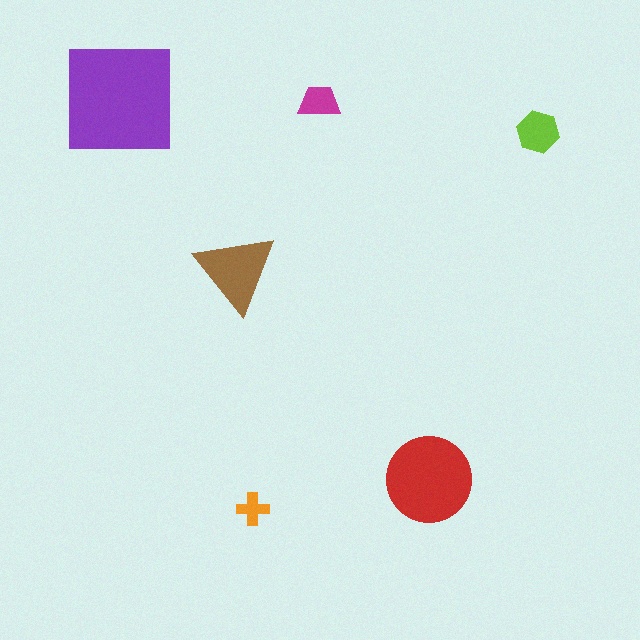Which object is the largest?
The purple square.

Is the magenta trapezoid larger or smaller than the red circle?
Smaller.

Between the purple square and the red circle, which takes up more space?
The purple square.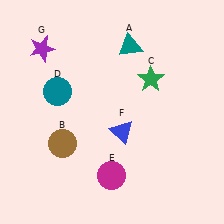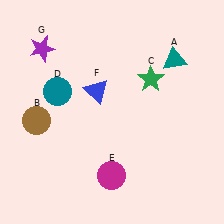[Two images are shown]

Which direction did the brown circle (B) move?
The brown circle (B) moved left.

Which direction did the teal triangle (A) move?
The teal triangle (A) moved right.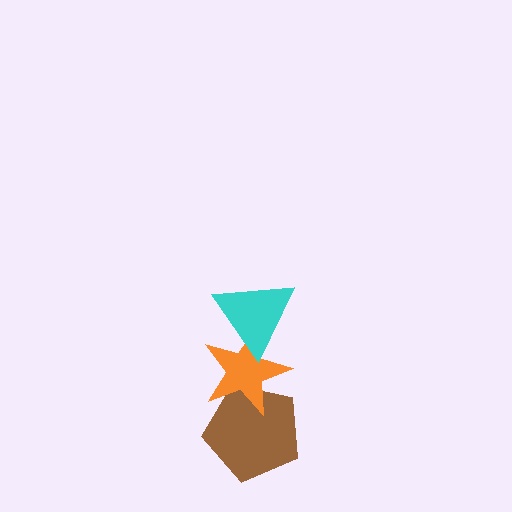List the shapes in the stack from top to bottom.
From top to bottom: the cyan triangle, the orange star, the brown pentagon.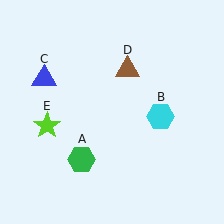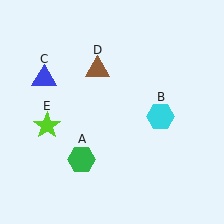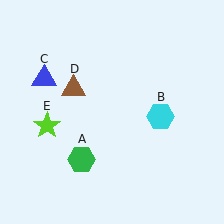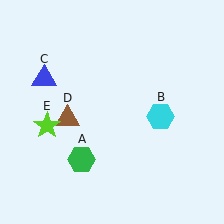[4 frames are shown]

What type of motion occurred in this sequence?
The brown triangle (object D) rotated counterclockwise around the center of the scene.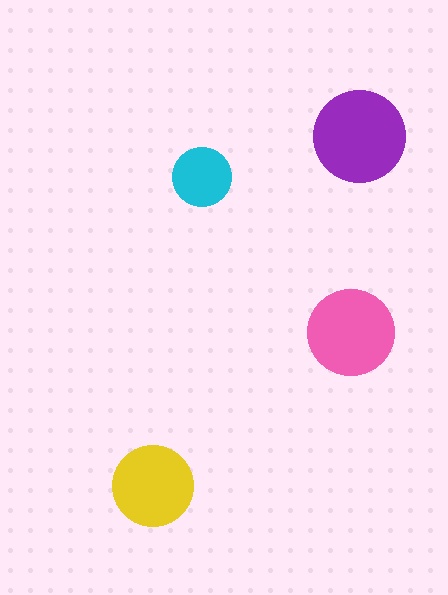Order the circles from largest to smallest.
the purple one, the pink one, the yellow one, the cyan one.